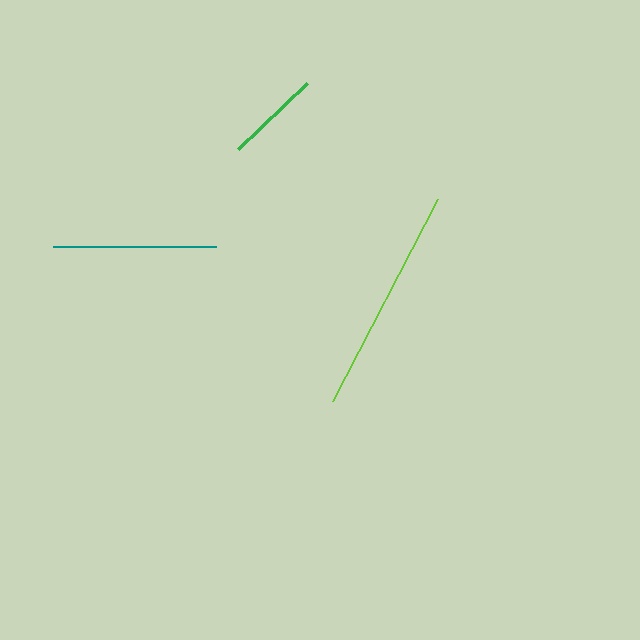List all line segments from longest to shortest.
From longest to shortest: lime, teal, green.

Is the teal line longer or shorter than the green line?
The teal line is longer than the green line.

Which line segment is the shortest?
The green line is the shortest at approximately 96 pixels.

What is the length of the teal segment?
The teal segment is approximately 164 pixels long.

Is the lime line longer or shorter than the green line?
The lime line is longer than the green line.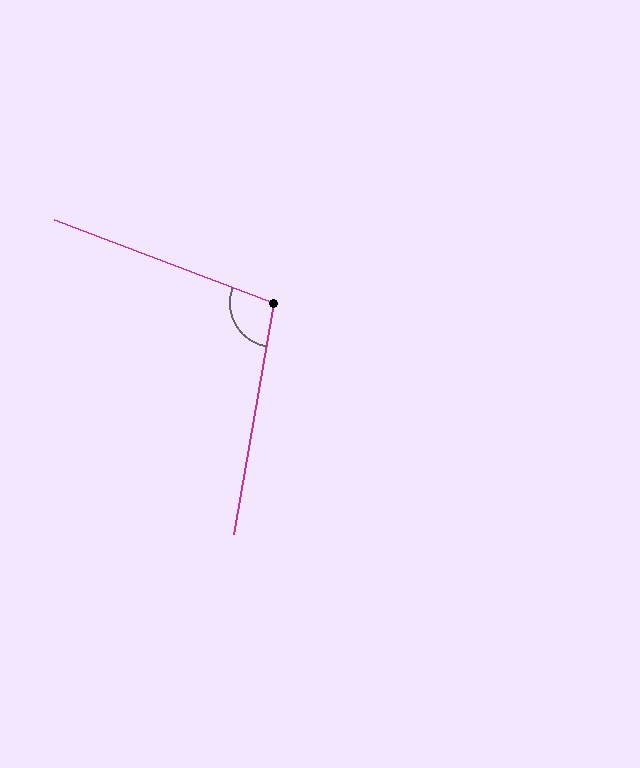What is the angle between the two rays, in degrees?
Approximately 101 degrees.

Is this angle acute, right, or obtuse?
It is obtuse.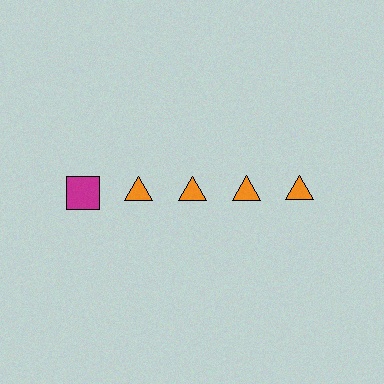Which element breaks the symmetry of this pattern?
The magenta square in the top row, leftmost column breaks the symmetry. All other shapes are orange triangles.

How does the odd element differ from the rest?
It differs in both color (magenta instead of orange) and shape (square instead of triangle).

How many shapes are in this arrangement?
There are 5 shapes arranged in a grid pattern.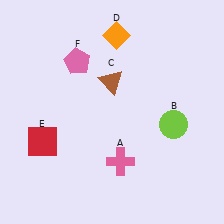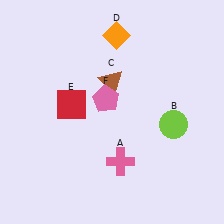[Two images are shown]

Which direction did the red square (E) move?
The red square (E) moved up.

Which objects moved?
The objects that moved are: the red square (E), the pink pentagon (F).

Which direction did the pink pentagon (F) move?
The pink pentagon (F) moved down.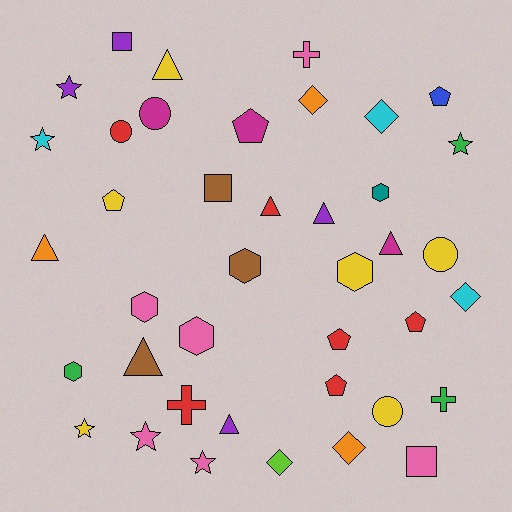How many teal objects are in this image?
There is 1 teal object.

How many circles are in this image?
There are 4 circles.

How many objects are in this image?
There are 40 objects.